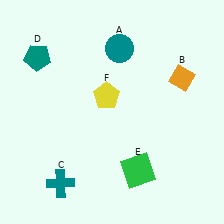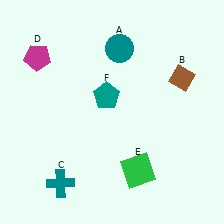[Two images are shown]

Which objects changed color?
B changed from orange to brown. D changed from teal to magenta. F changed from yellow to teal.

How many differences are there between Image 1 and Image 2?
There are 3 differences between the two images.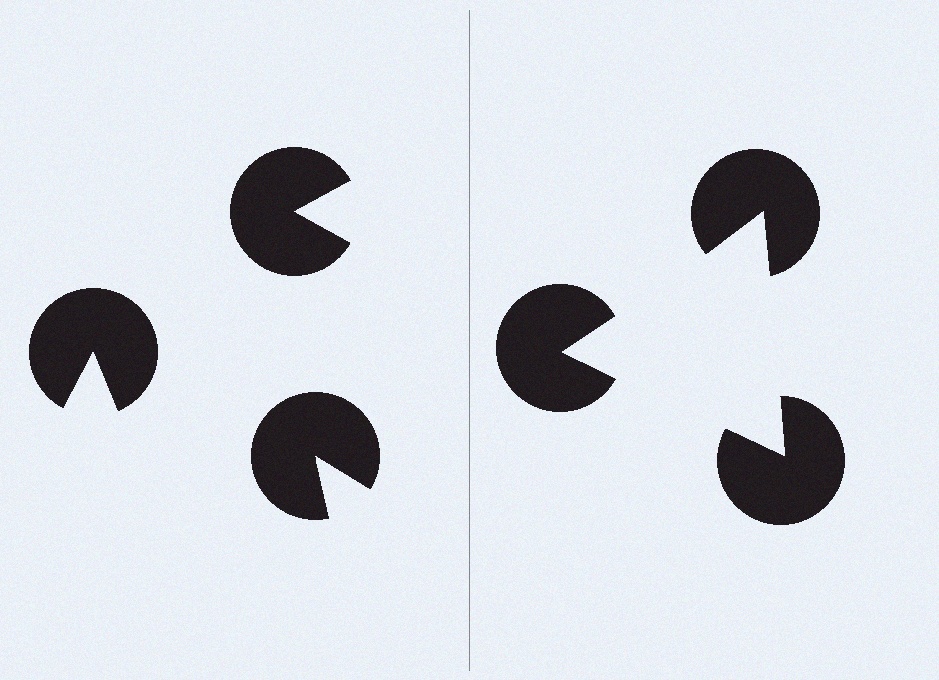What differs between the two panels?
The pac-man discs are positioned identically on both sides; only the wedge orientations differ. On the right they align to a triangle; on the left they are misaligned.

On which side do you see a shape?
An illusory triangle appears on the right side. On the left side the wedge cuts are rotated, so no coherent shape forms.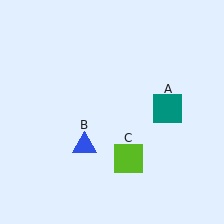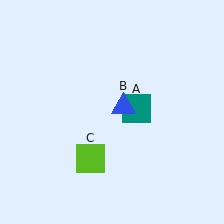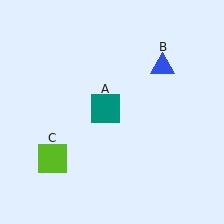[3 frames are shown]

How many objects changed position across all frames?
3 objects changed position: teal square (object A), blue triangle (object B), lime square (object C).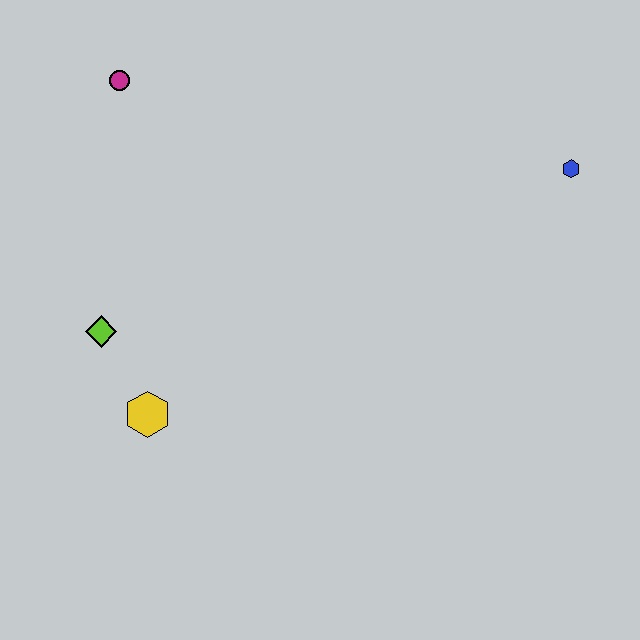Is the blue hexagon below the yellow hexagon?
No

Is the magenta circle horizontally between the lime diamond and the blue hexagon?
Yes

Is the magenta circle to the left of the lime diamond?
No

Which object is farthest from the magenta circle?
The blue hexagon is farthest from the magenta circle.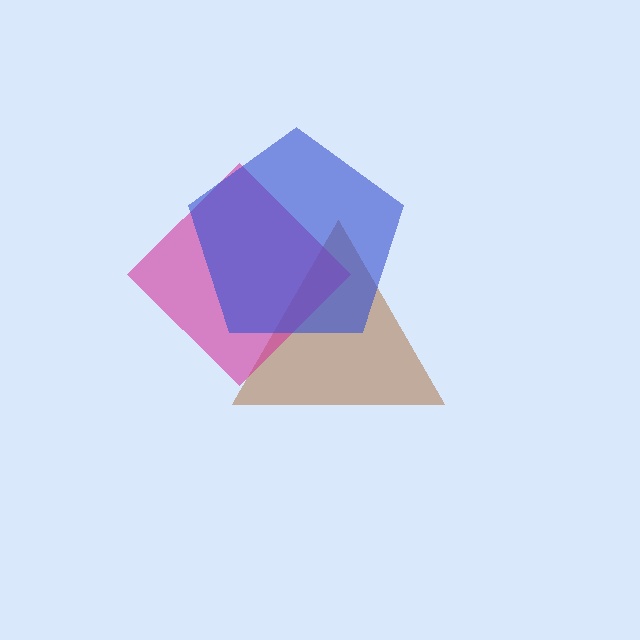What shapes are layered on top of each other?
The layered shapes are: a brown triangle, a magenta diamond, a blue pentagon.